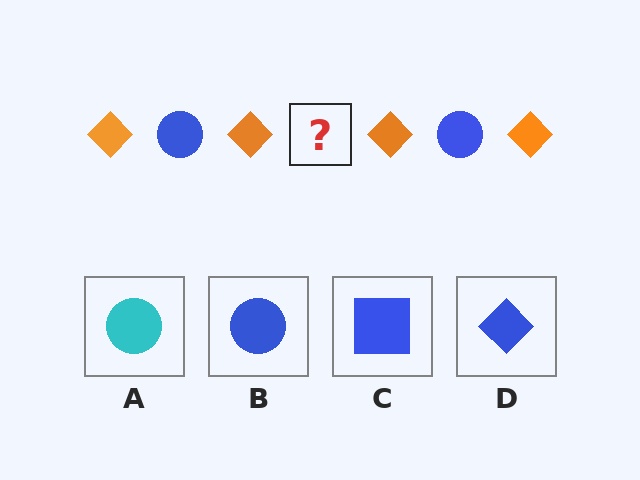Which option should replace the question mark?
Option B.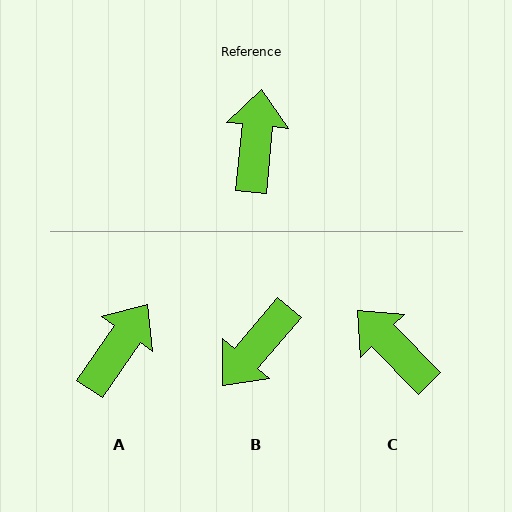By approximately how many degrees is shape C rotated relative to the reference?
Approximately 50 degrees counter-clockwise.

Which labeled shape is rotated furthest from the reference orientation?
B, about 145 degrees away.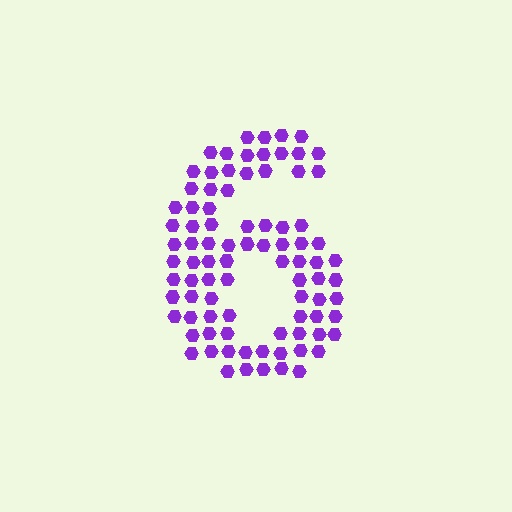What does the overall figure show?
The overall figure shows the digit 6.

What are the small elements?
The small elements are hexagons.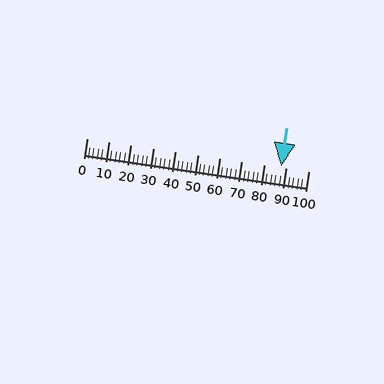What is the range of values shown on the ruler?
The ruler shows values from 0 to 100.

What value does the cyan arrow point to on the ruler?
The cyan arrow points to approximately 88.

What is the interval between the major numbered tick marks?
The major tick marks are spaced 10 units apart.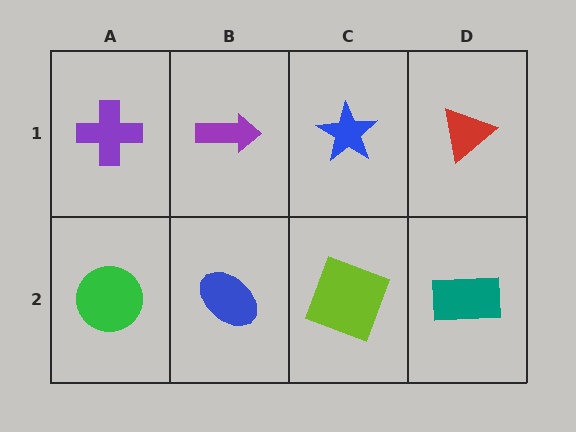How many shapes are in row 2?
4 shapes.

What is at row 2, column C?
A lime square.